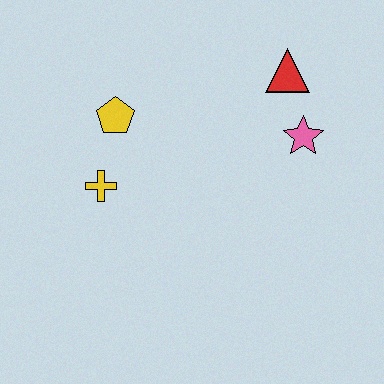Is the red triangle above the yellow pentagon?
Yes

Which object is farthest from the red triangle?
The yellow cross is farthest from the red triangle.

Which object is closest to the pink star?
The red triangle is closest to the pink star.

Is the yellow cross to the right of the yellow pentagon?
No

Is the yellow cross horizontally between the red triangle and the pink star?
No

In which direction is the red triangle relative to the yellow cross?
The red triangle is to the right of the yellow cross.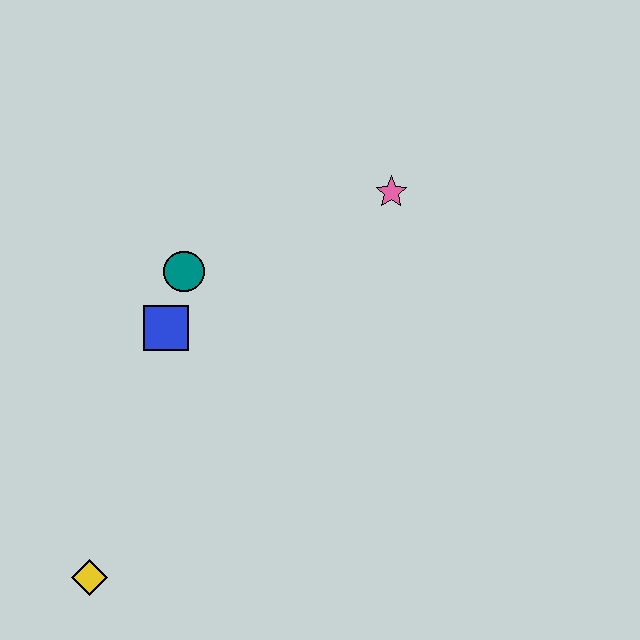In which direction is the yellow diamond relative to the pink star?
The yellow diamond is below the pink star.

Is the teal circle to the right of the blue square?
Yes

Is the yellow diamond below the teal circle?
Yes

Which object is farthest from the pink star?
The yellow diamond is farthest from the pink star.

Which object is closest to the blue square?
The teal circle is closest to the blue square.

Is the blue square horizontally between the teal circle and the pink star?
No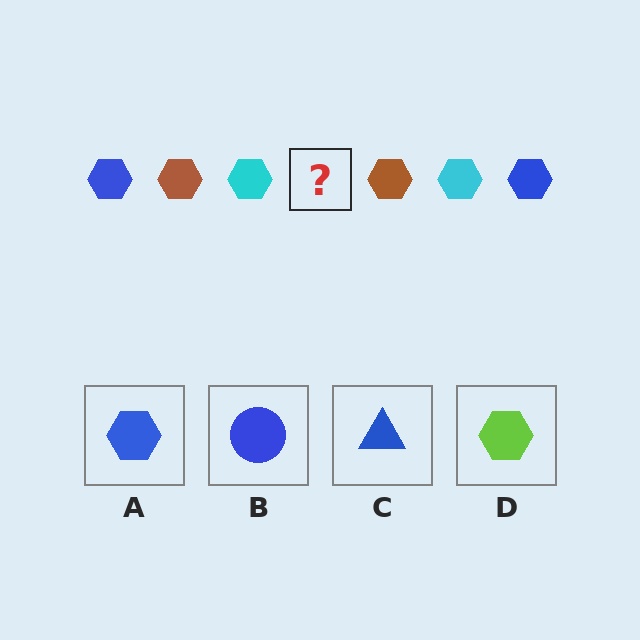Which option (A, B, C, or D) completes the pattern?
A.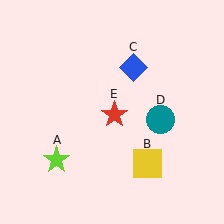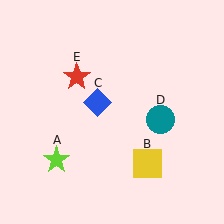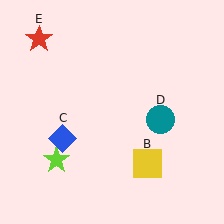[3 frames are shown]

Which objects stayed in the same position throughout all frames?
Lime star (object A) and yellow square (object B) and teal circle (object D) remained stationary.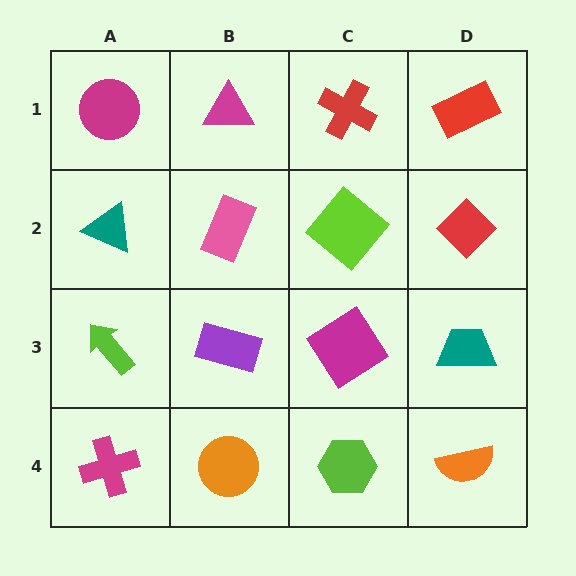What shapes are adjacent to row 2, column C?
A red cross (row 1, column C), a magenta diamond (row 3, column C), a pink rectangle (row 2, column B), a red diamond (row 2, column D).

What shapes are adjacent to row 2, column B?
A magenta triangle (row 1, column B), a purple rectangle (row 3, column B), a teal triangle (row 2, column A), a lime diamond (row 2, column C).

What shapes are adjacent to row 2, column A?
A magenta circle (row 1, column A), a lime arrow (row 3, column A), a pink rectangle (row 2, column B).